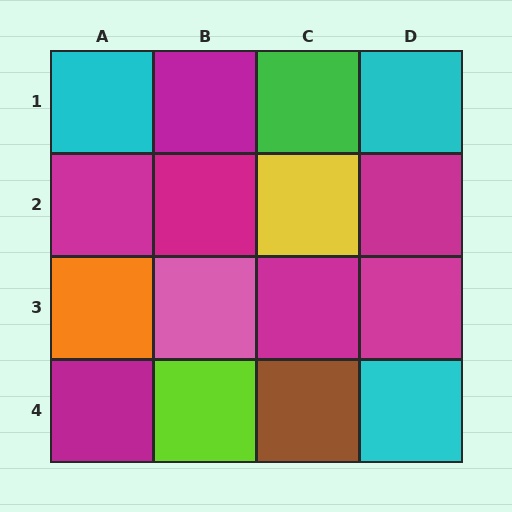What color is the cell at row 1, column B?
Magenta.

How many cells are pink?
1 cell is pink.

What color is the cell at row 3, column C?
Magenta.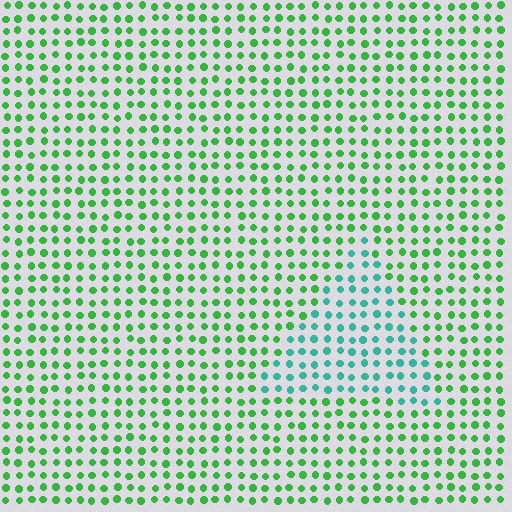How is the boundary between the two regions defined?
The boundary is defined purely by a slight shift in hue (about 45 degrees). Spacing, size, and orientation are identical on both sides.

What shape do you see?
I see a triangle.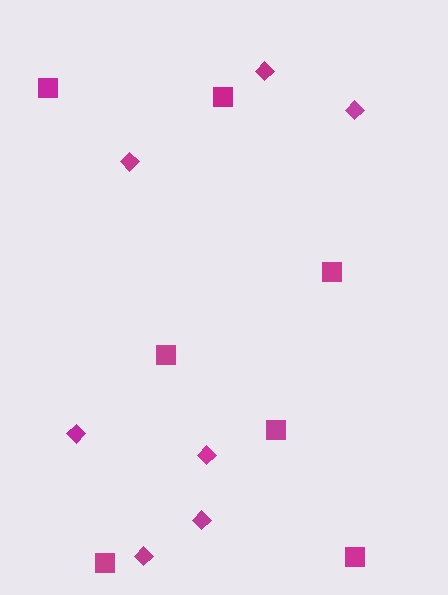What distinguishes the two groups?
There are 2 groups: one group of diamonds (7) and one group of squares (7).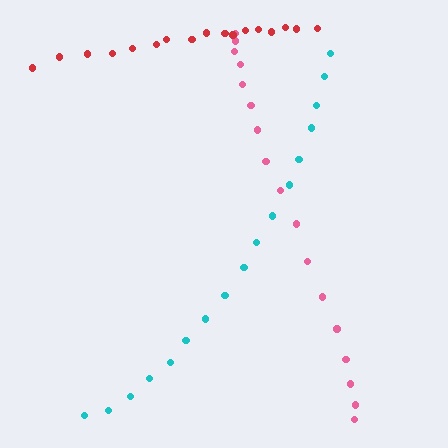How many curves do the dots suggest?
There are 3 distinct paths.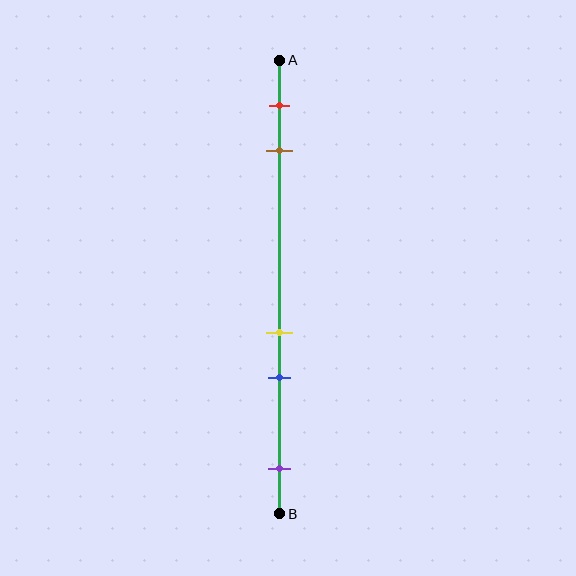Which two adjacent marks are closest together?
The yellow and blue marks are the closest adjacent pair.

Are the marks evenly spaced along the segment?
No, the marks are not evenly spaced.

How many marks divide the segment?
There are 5 marks dividing the segment.